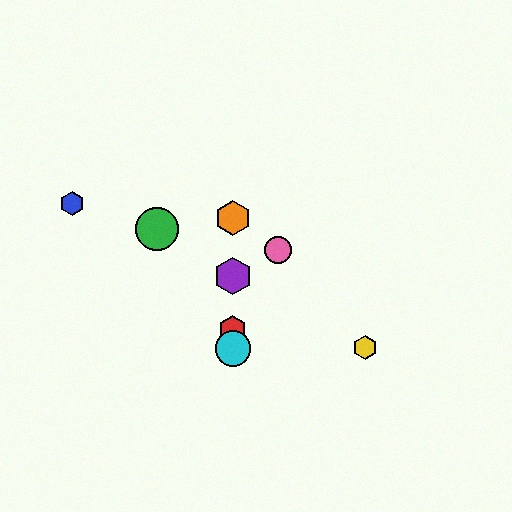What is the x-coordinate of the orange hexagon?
The orange hexagon is at x≈233.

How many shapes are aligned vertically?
4 shapes (the red hexagon, the purple hexagon, the orange hexagon, the cyan circle) are aligned vertically.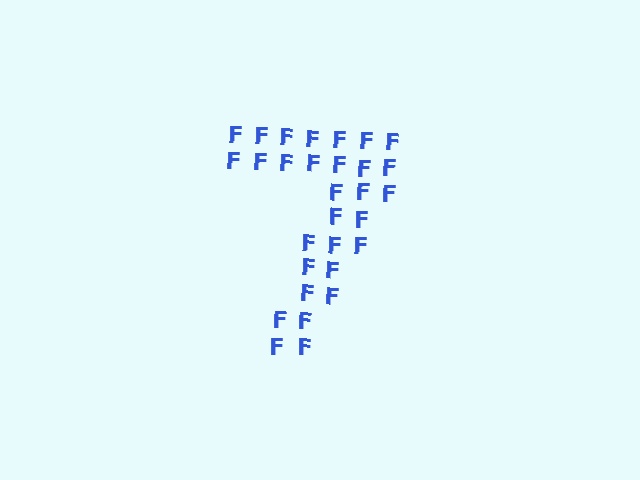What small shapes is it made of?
It is made of small letter F's.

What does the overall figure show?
The overall figure shows the digit 7.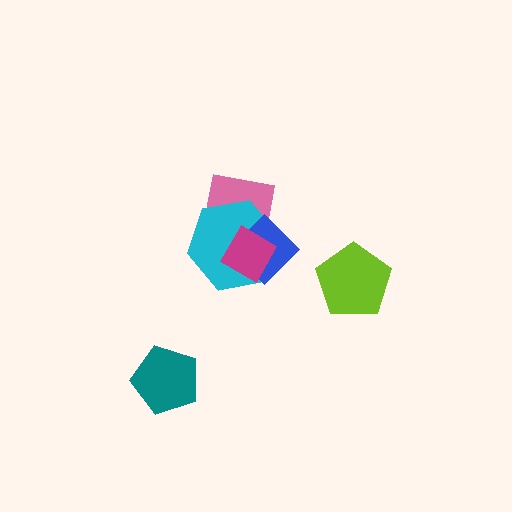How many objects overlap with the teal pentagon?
0 objects overlap with the teal pentagon.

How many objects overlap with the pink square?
3 objects overlap with the pink square.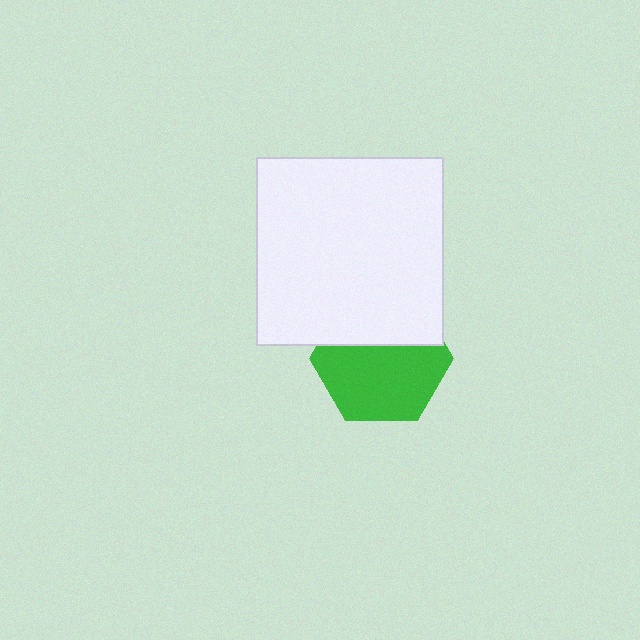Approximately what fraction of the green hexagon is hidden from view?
Roughly 37% of the green hexagon is hidden behind the white square.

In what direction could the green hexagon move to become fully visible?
The green hexagon could move down. That would shift it out from behind the white square entirely.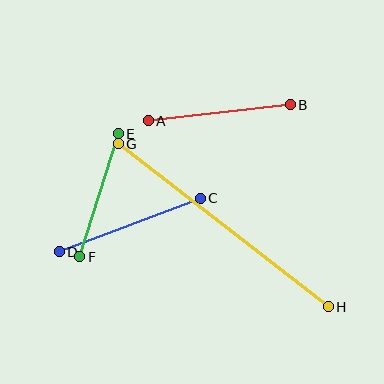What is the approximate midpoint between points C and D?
The midpoint is at approximately (130, 225) pixels.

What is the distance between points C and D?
The distance is approximately 151 pixels.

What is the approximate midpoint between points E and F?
The midpoint is at approximately (99, 195) pixels.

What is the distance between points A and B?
The distance is approximately 143 pixels.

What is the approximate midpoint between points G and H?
The midpoint is at approximately (223, 225) pixels.